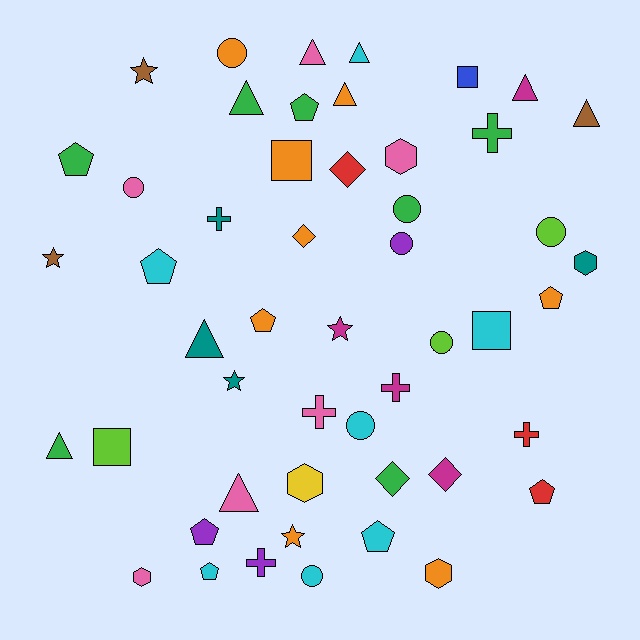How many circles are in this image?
There are 8 circles.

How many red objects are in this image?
There are 3 red objects.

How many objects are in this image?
There are 50 objects.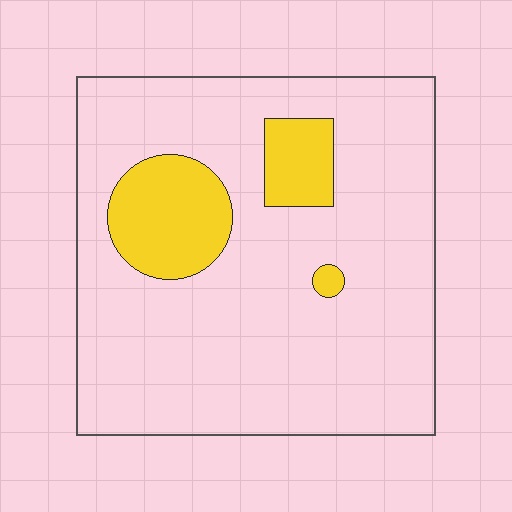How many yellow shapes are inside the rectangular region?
3.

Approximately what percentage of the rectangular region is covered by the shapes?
Approximately 15%.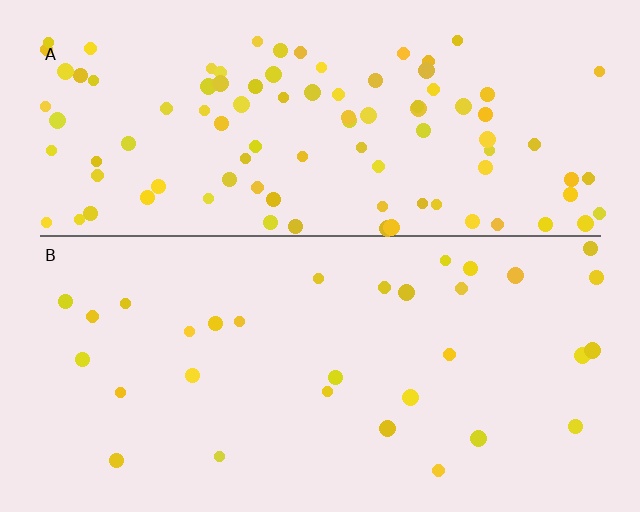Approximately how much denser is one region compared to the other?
Approximately 3.1× — region A over region B.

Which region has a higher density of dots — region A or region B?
A (the top).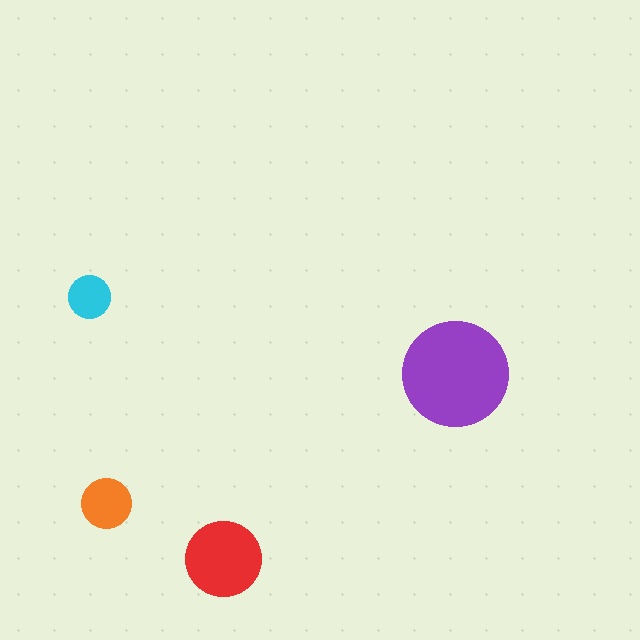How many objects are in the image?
There are 4 objects in the image.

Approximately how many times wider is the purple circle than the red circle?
About 1.5 times wider.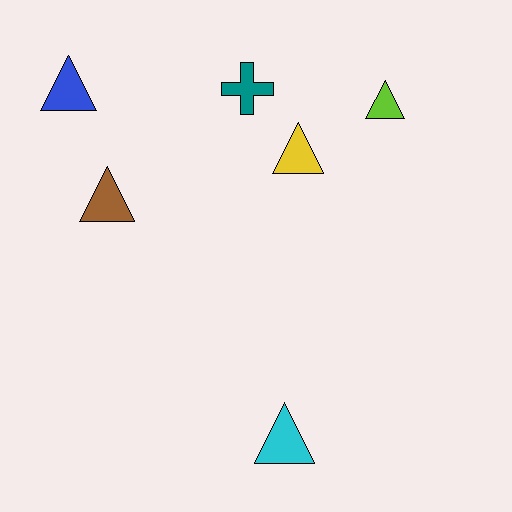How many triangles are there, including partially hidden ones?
There are 5 triangles.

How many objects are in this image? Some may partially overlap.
There are 6 objects.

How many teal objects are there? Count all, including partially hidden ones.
There is 1 teal object.